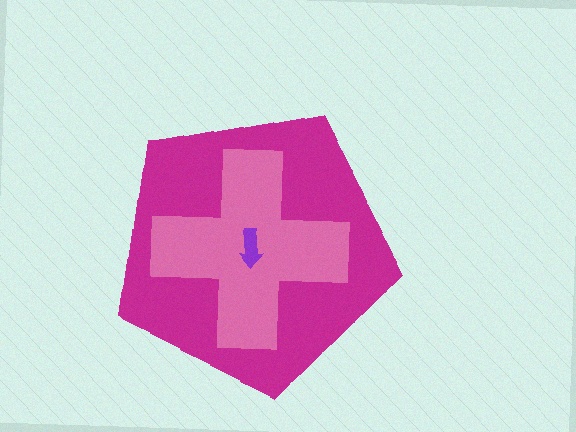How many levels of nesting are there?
3.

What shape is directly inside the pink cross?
The purple arrow.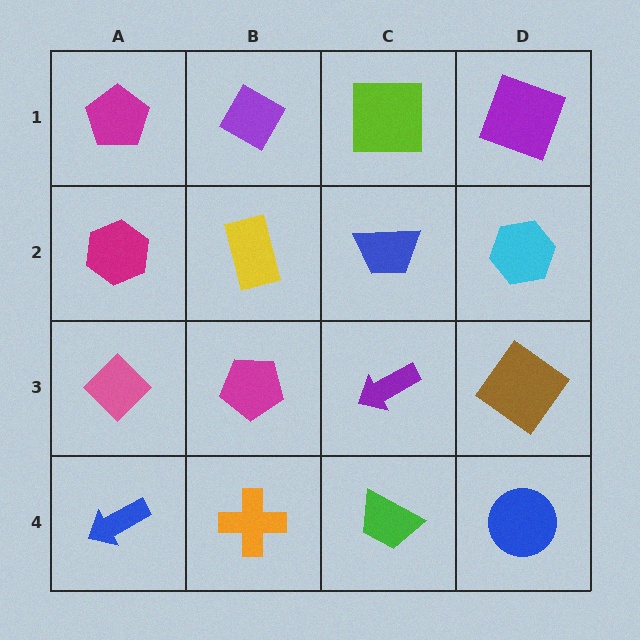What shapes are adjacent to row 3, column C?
A blue trapezoid (row 2, column C), a green trapezoid (row 4, column C), a magenta pentagon (row 3, column B), a brown diamond (row 3, column D).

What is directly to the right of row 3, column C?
A brown diamond.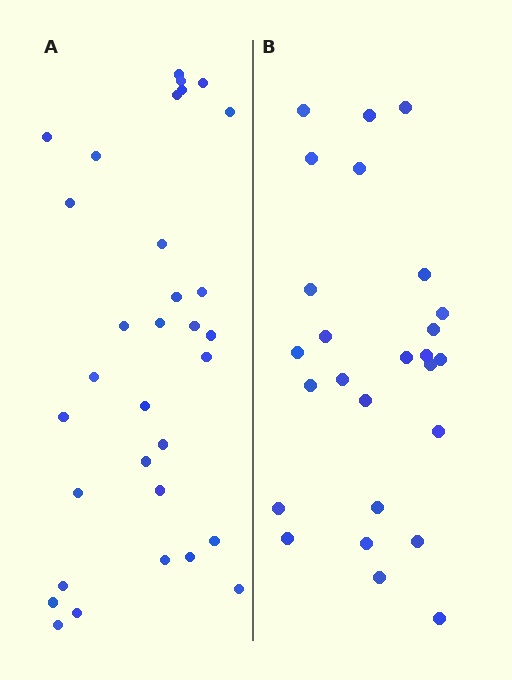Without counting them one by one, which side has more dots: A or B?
Region A (the left region) has more dots.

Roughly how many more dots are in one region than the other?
Region A has about 6 more dots than region B.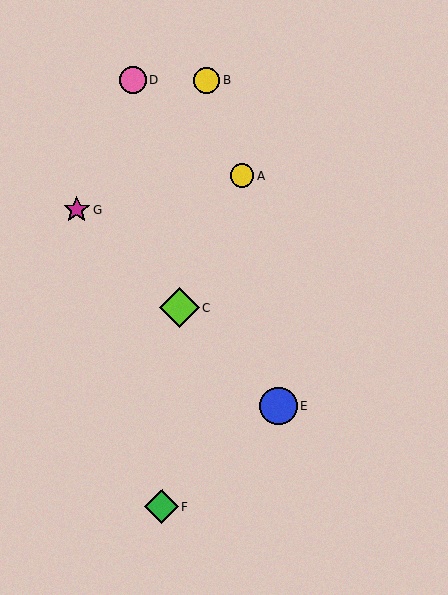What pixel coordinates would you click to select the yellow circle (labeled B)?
Click at (206, 80) to select the yellow circle B.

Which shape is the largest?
The lime diamond (labeled C) is the largest.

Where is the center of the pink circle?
The center of the pink circle is at (132, 80).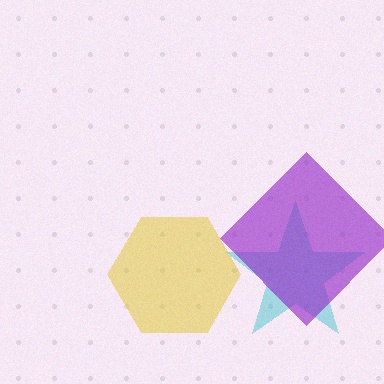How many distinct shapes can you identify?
There are 3 distinct shapes: a cyan star, a purple diamond, a yellow hexagon.